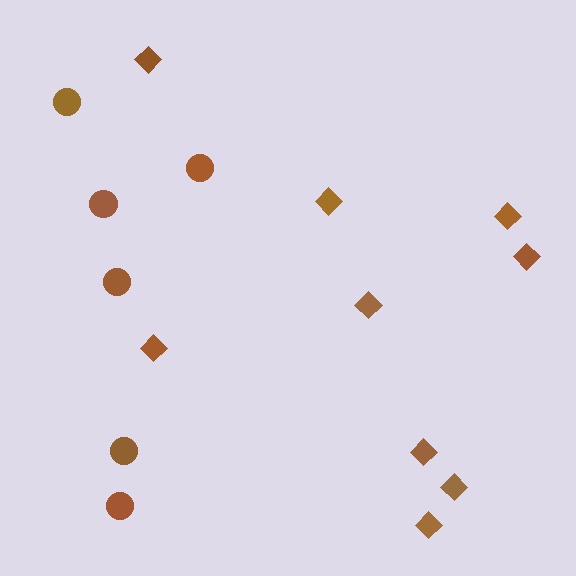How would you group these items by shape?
There are 2 groups: one group of circles (6) and one group of diamonds (9).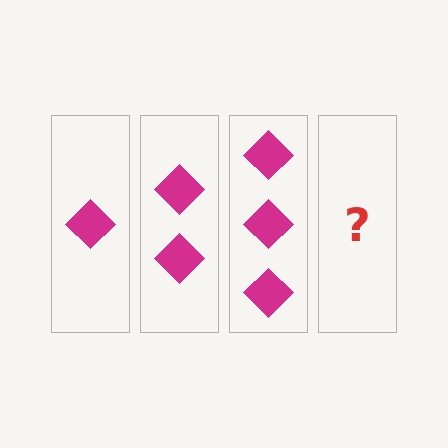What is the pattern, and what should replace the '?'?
The pattern is that each step adds one more diamond. The '?' should be 4 diamonds.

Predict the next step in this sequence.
The next step is 4 diamonds.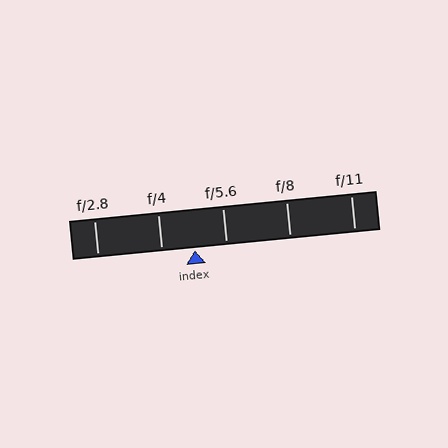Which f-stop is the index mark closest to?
The index mark is closest to f/5.6.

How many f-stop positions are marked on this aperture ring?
There are 5 f-stop positions marked.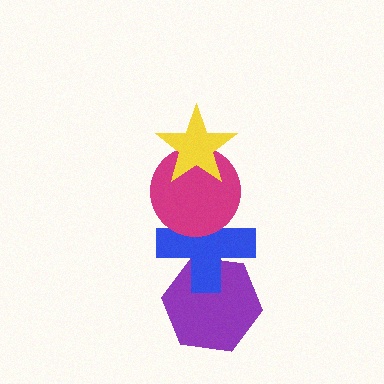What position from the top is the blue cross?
The blue cross is 3rd from the top.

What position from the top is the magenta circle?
The magenta circle is 2nd from the top.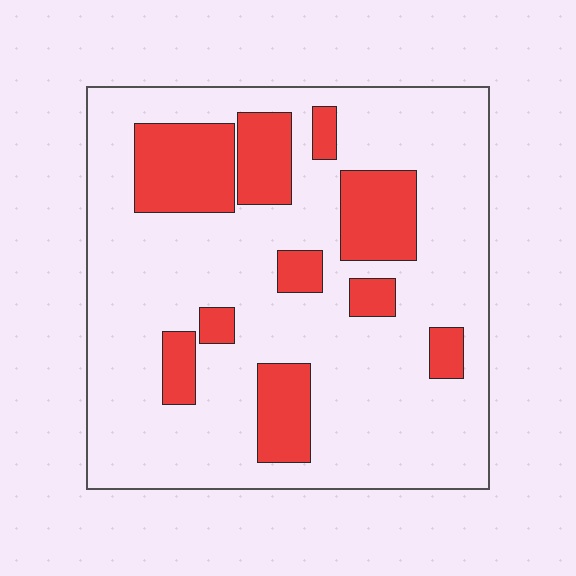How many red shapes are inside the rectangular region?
10.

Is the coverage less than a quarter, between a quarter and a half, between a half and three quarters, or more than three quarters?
Less than a quarter.